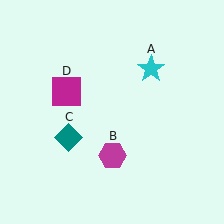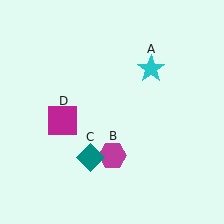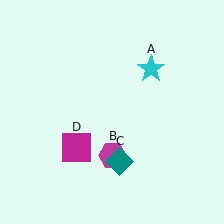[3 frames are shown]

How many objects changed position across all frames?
2 objects changed position: teal diamond (object C), magenta square (object D).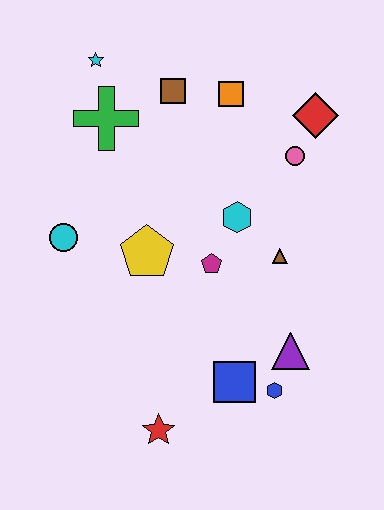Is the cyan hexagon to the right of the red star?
Yes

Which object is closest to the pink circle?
The red diamond is closest to the pink circle.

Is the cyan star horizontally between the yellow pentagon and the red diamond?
No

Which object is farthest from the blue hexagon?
The cyan star is farthest from the blue hexagon.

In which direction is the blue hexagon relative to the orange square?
The blue hexagon is below the orange square.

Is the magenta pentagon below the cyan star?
Yes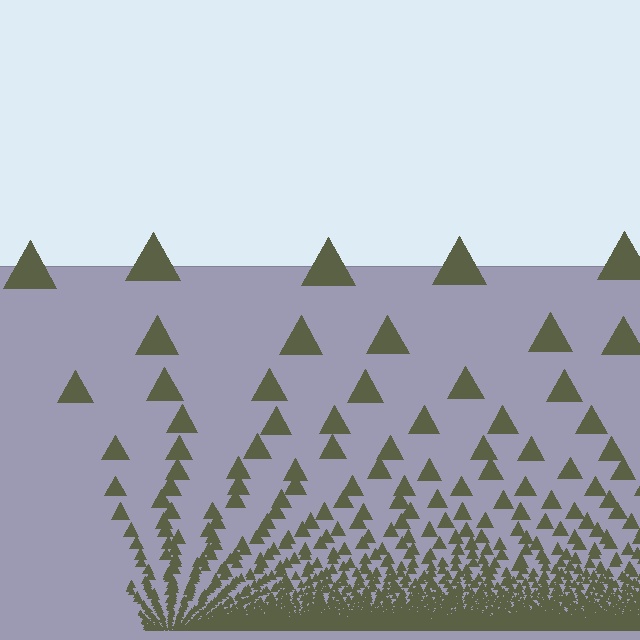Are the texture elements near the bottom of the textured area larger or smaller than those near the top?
Smaller. The gradient is inverted — elements near the bottom are smaller and denser.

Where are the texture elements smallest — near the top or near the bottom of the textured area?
Near the bottom.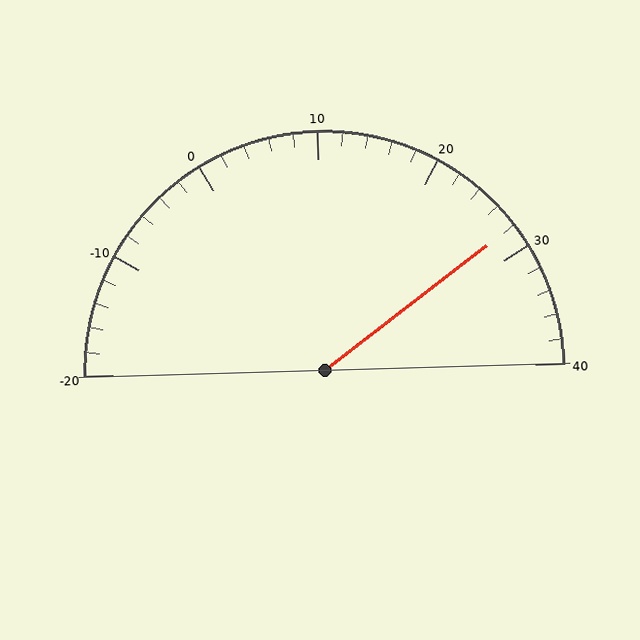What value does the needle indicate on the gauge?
The needle indicates approximately 28.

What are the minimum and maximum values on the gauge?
The gauge ranges from -20 to 40.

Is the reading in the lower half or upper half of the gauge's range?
The reading is in the upper half of the range (-20 to 40).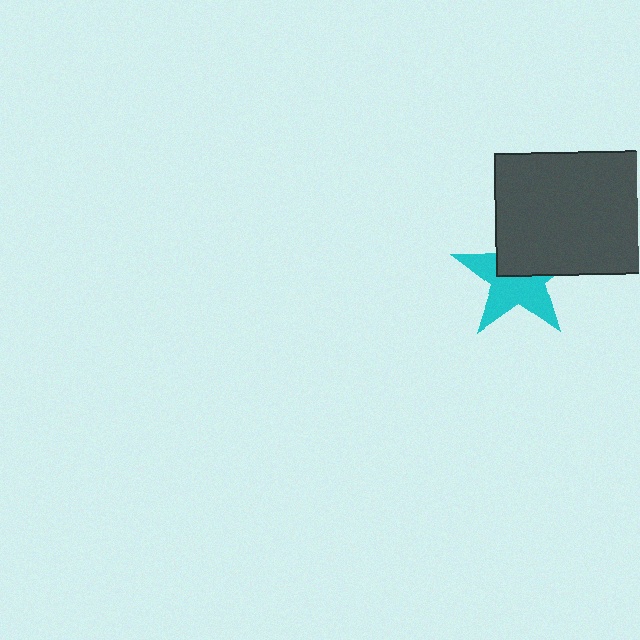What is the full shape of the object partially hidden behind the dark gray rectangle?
The partially hidden object is a cyan star.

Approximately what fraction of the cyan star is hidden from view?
Roughly 44% of the cyan star is hidden behind the dark gray rectangle.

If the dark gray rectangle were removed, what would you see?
You would see the complete cyan star.